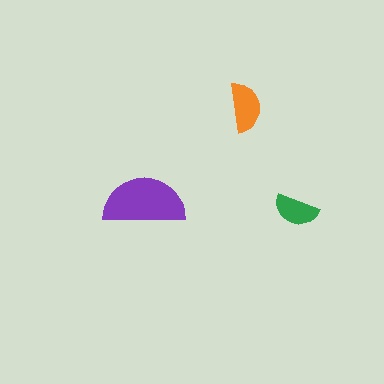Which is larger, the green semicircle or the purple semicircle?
The purple one.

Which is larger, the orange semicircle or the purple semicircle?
The purple one.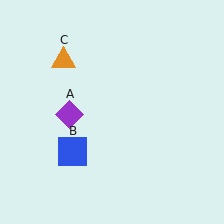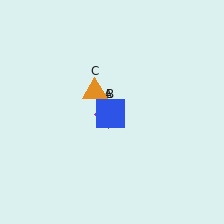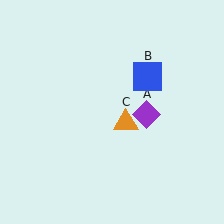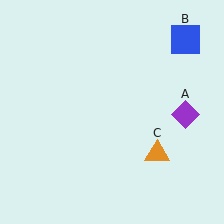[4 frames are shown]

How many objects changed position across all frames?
3 objects changed position: purple diamond (object A), blue square (object B), orange triangle (object C).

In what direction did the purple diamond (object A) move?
The purple diamond (object A) moved right.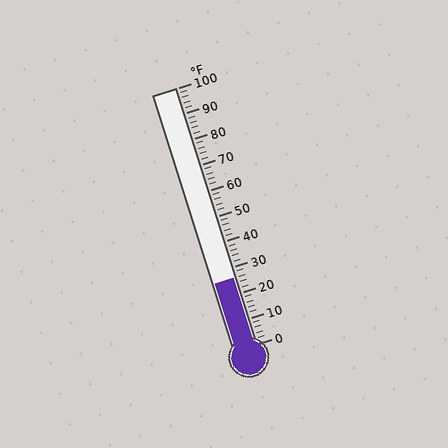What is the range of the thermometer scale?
The thermometer scale ranges from 0°F to 100°F.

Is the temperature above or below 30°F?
The temperature is below 30°F.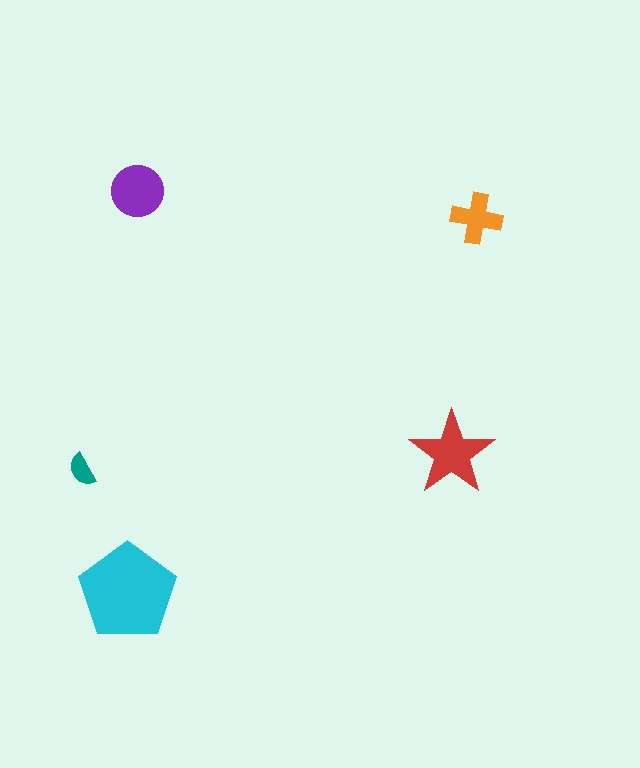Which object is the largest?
The cyan pentagon.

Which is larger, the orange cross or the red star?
The red star.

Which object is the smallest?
The teal semicircle.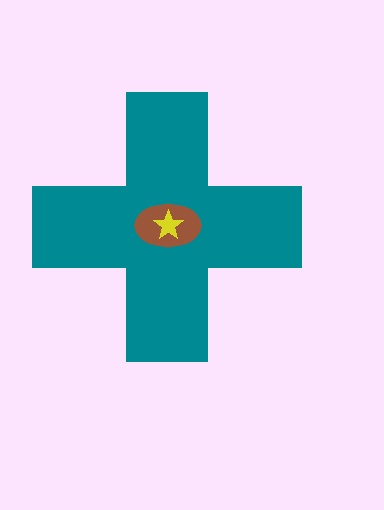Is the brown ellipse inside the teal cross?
Yes.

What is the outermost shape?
The teal cross.